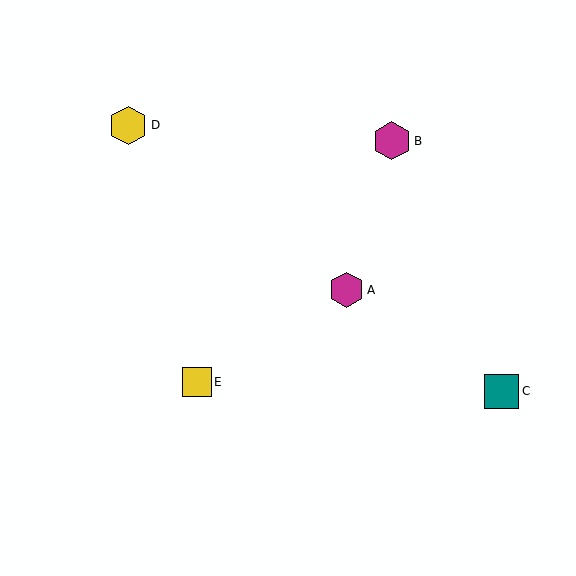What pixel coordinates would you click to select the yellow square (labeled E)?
Click at (197, 382) to select the yellow square E.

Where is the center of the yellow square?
The center of the yellow square is at (197, 382).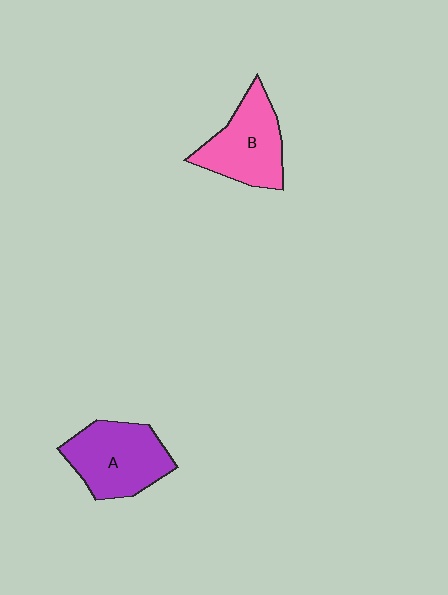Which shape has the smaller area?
Shape B (pink).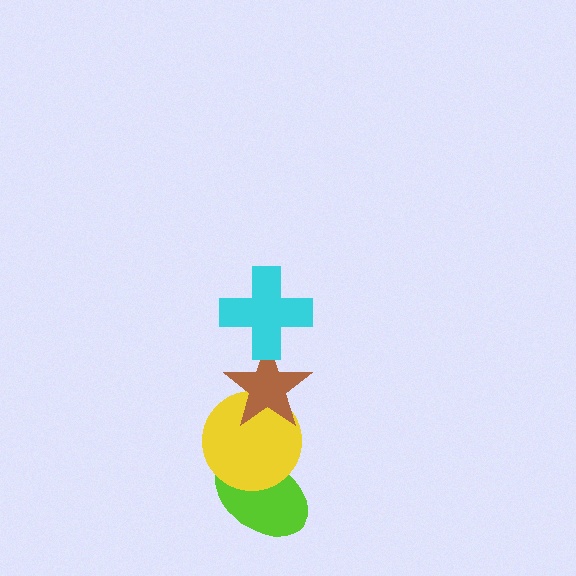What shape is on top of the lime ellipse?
The yellow circle is on top of the lime ellipse.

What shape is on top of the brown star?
The cyan cross is on top of the brown star.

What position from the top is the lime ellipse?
The lime ellipse is 4th from the top.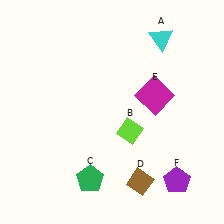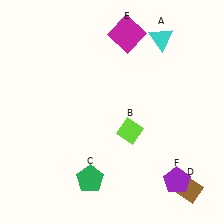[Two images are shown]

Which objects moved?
The objects that moved are: the brown diamond (D), the magenta square (E).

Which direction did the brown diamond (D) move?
The brown diamond (D) moved right.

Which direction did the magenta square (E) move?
The magenta square (E) moved up.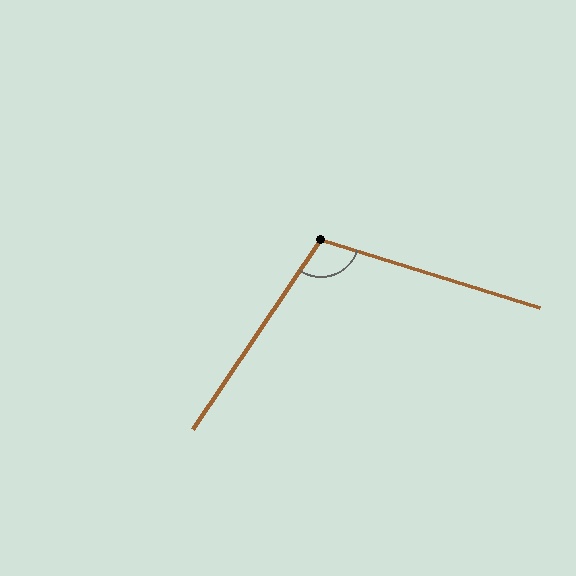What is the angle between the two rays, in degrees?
Approximately 106 degrees.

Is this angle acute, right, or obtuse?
It is obtuse.